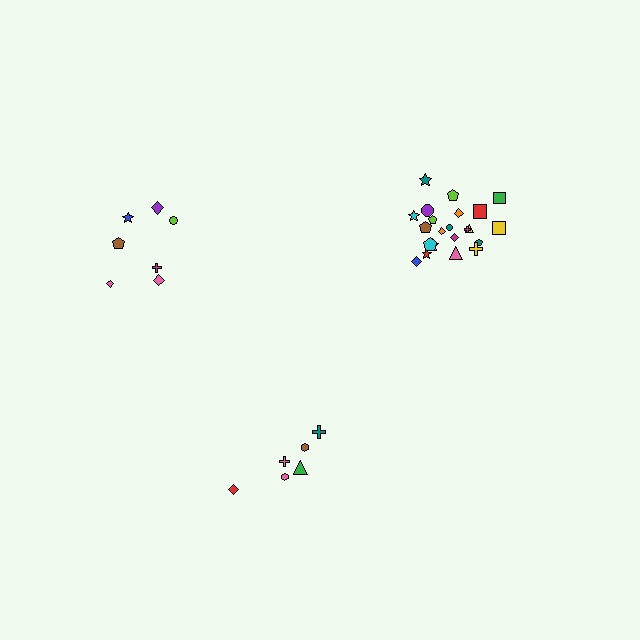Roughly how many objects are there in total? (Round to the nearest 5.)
Roughly 35 objects in total.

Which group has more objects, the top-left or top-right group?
The top-right group.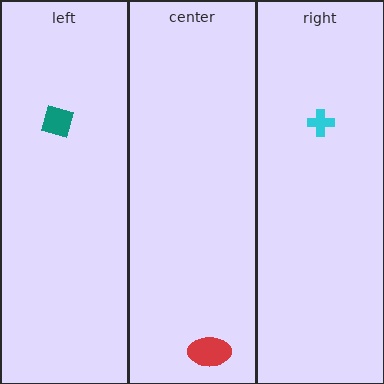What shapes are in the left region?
The teal square.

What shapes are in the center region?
The red ellipse.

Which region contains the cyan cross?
The right region.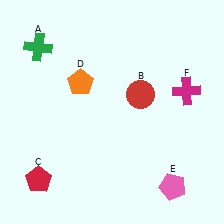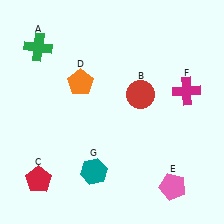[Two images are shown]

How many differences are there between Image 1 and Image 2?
There is 1 difference between the two images.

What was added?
A teal hexagon (G) was added in Image 2.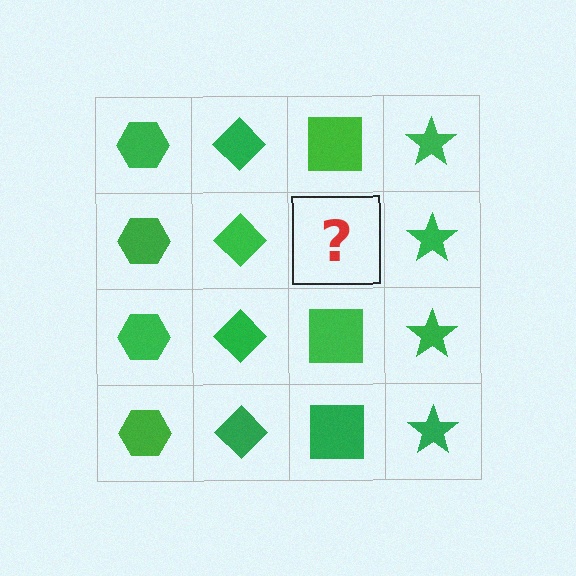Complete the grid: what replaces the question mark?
The question mark should be replaced with a green square.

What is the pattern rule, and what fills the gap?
The rule is that each column has a consistent shape. The gap should be filled with a green square.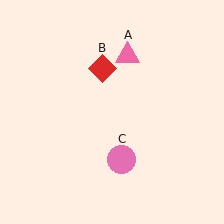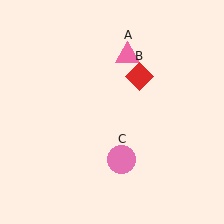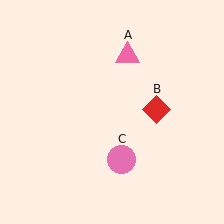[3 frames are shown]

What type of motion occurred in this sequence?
The red diamond (object B) rotated clockwise around the center of the scene.